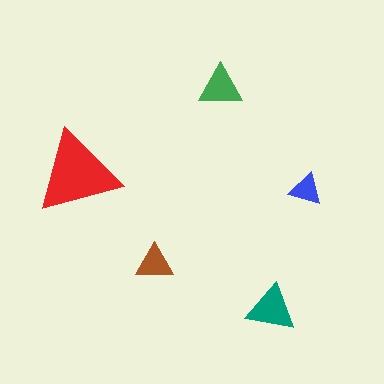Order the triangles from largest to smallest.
the red one, the teal one, the green one, the brown one, the blue one.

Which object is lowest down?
The teal triangle is bottommost.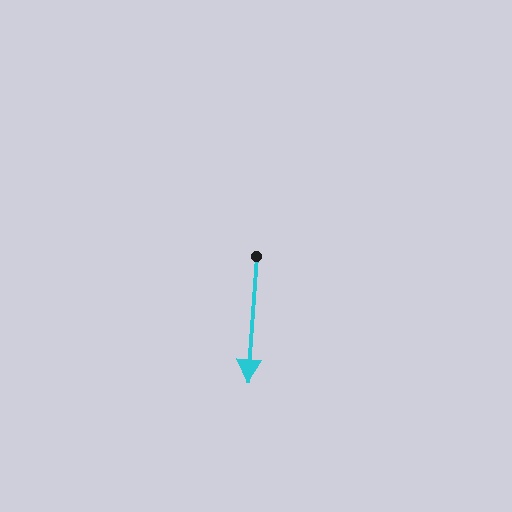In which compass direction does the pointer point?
South.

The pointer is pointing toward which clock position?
Roughly 6 o'clock.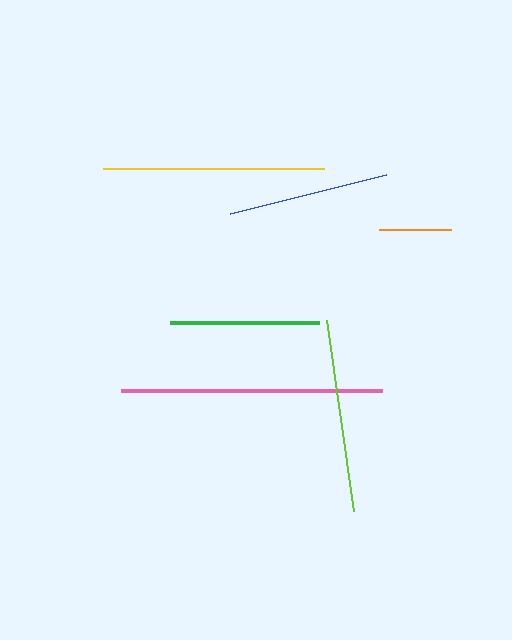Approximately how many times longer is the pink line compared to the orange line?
The pink line is approximately 3.6 times the length of the orange line.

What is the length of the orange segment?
The orange segment is approximately 72 pixels long.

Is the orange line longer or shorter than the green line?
The green line is longer than the orange line.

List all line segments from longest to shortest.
From longest to shortest: pink, yellow, lime, blue, green, orange.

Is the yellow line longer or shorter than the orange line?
The yellow line is longer than the orange line.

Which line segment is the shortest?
The orange line is the shortest at approximately 72 pixels.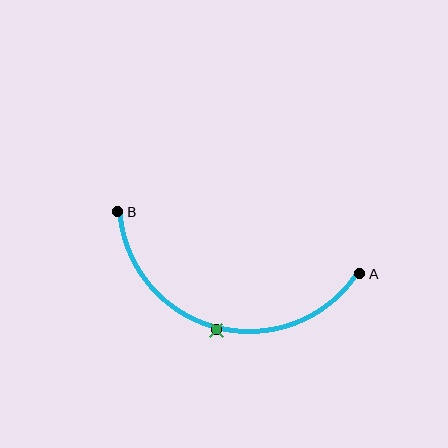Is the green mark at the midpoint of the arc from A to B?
Yes. The green mark lies on the arc at equal arc-length from both A and B — it is the arc midpoint.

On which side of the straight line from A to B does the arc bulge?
The arc bulges below the straight line connecting A and B.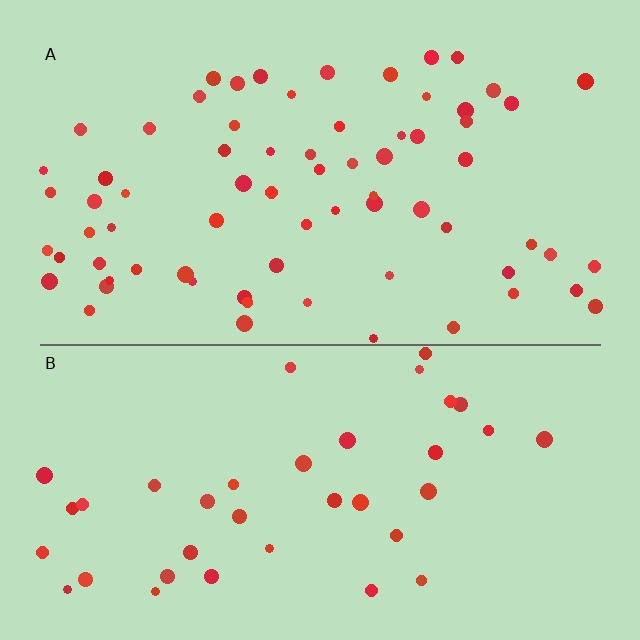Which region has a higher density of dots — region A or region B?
A (the top).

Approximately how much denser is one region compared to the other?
Approximately 1.9× — region A over region B.